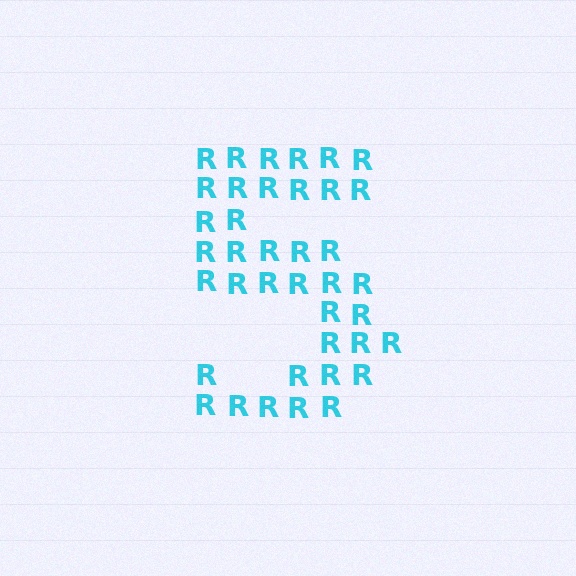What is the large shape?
The large shape is the digit 5.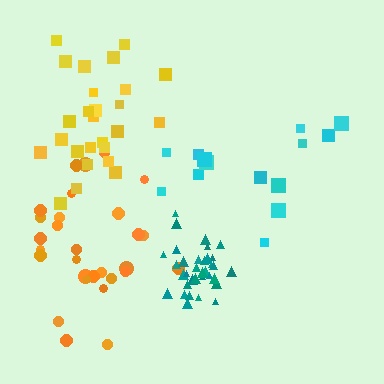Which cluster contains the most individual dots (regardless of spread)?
Teal (34).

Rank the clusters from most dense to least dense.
teal, yellow, orange, cyan.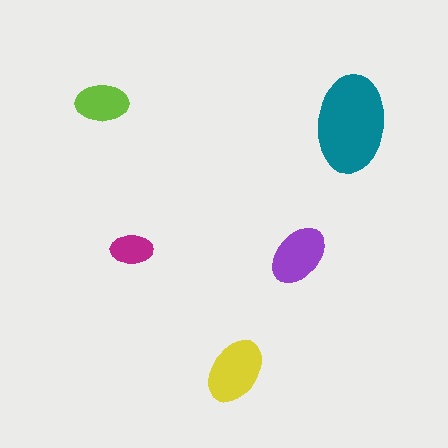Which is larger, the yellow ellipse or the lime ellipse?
The yellow one.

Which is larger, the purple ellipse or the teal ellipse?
The teal one.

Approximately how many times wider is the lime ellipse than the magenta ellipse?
About 1.5 times wider.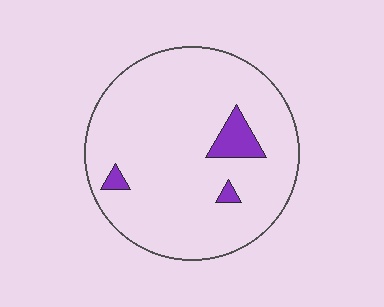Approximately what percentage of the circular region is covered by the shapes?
Approximately 5%.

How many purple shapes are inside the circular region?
3.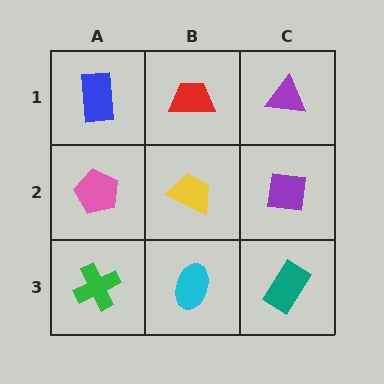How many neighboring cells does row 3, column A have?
2.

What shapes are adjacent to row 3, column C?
A purple square (row 2, column C), a cyan ellipse (row 3, column B).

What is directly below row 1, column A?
A pink pentagon.